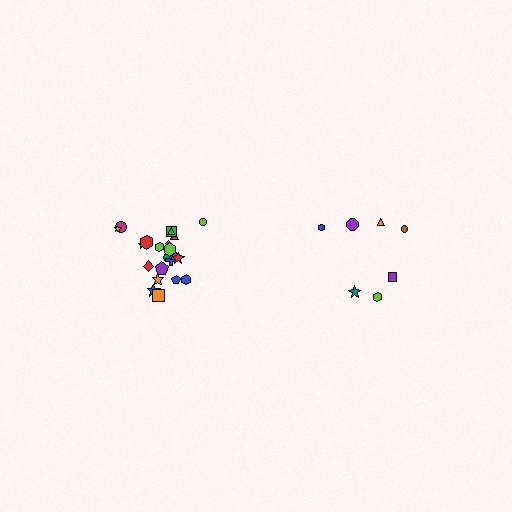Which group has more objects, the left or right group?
The left group.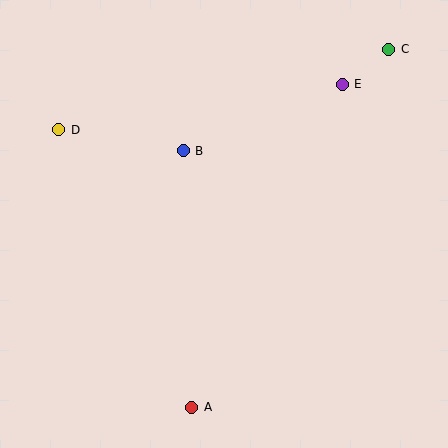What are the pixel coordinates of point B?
Point B is at (183, 151).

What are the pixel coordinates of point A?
Point A is at (192, 407).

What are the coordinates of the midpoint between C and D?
The midpoint between C and D is at (224, 90).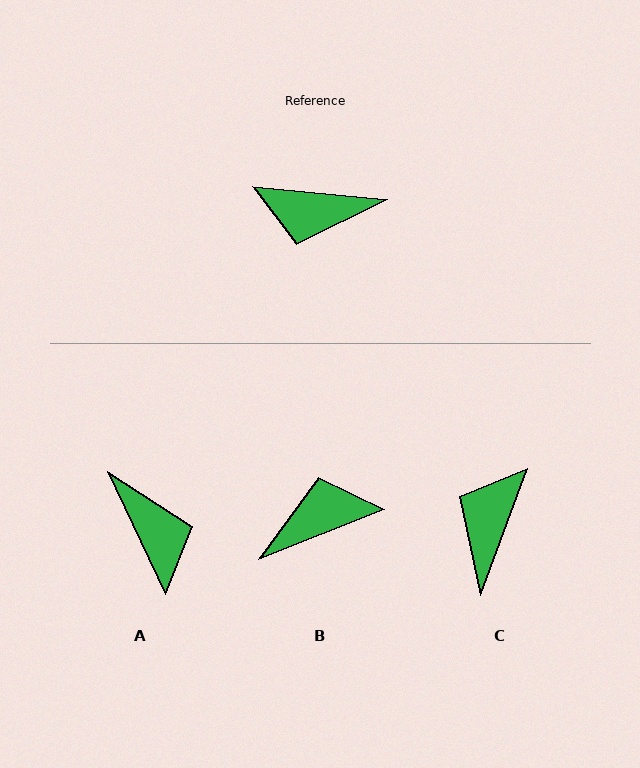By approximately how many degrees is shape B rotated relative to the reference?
Approximately 152 degrees clockwise.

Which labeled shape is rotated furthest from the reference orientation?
B, about 152 degrees away.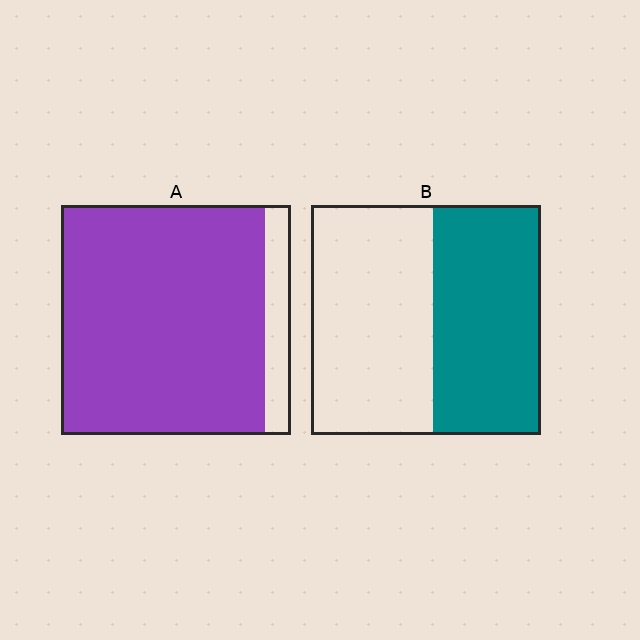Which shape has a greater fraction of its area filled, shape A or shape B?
Shape A.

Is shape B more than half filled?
Roughly half.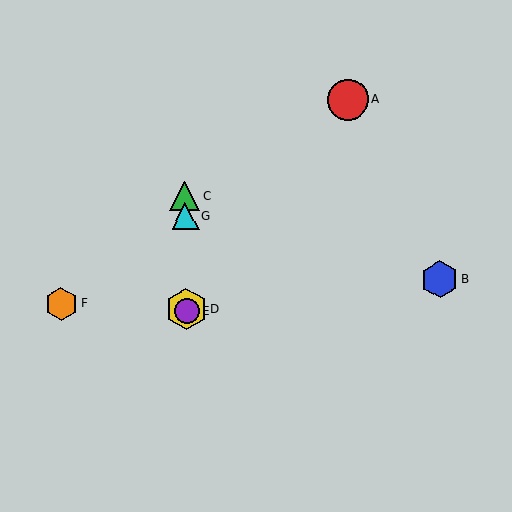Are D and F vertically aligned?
No, D is at x≈187 and F is at x≈61.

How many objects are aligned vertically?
4 objects (C, D, E, G) are aligned vertically.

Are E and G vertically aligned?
Yes, both are at x≈187.